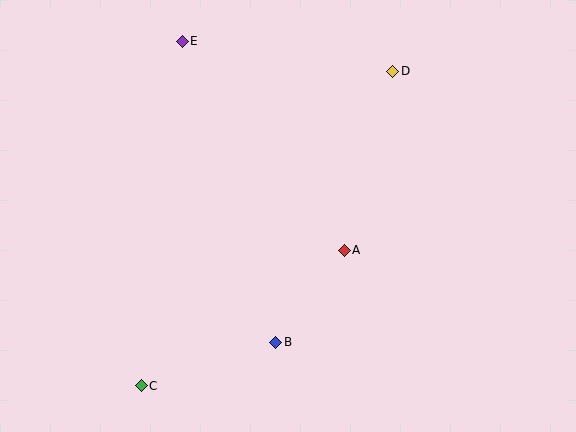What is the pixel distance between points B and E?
The distance between B and E is 315 pixels.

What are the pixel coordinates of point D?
Point D is at (393, 71).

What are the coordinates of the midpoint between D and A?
The midpoint between D and A is at (368, 161).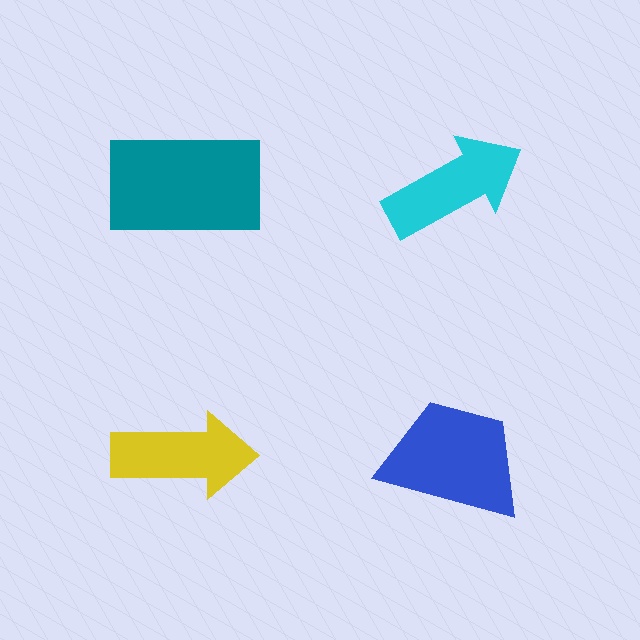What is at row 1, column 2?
A cyan arrow.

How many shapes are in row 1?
2 shapes.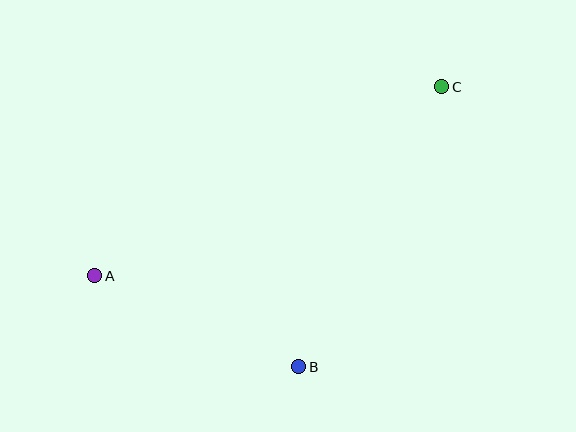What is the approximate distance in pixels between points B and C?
The distance between B and C is approximately 314 pixels.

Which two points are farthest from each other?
Points A and C are farthest from each other.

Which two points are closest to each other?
Points A and B are closest to each other.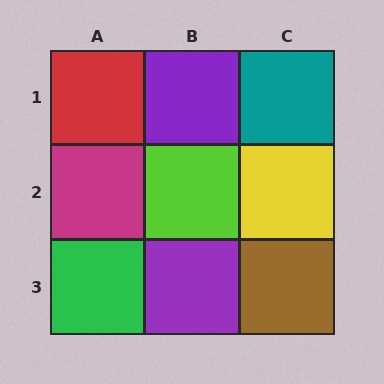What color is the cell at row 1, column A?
Red.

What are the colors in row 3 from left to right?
Green, purple, brown.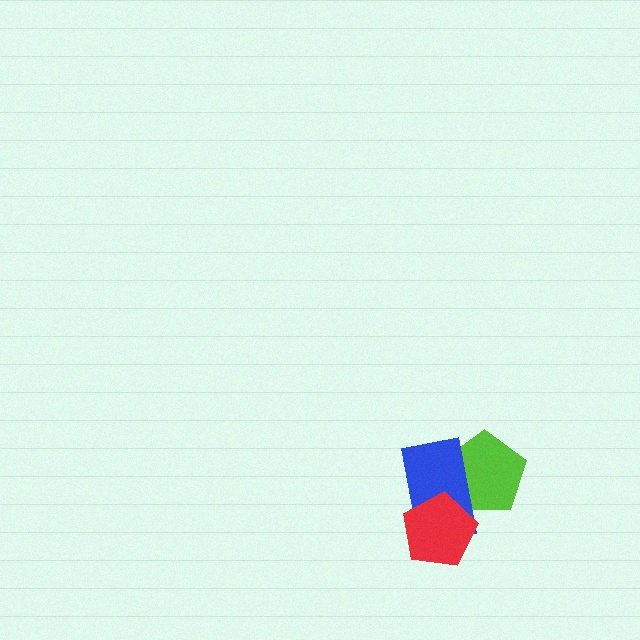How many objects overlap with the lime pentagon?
2 objects overlap with the lime pentagon.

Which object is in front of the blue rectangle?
The red pentagon is in front of the blue rectangle.